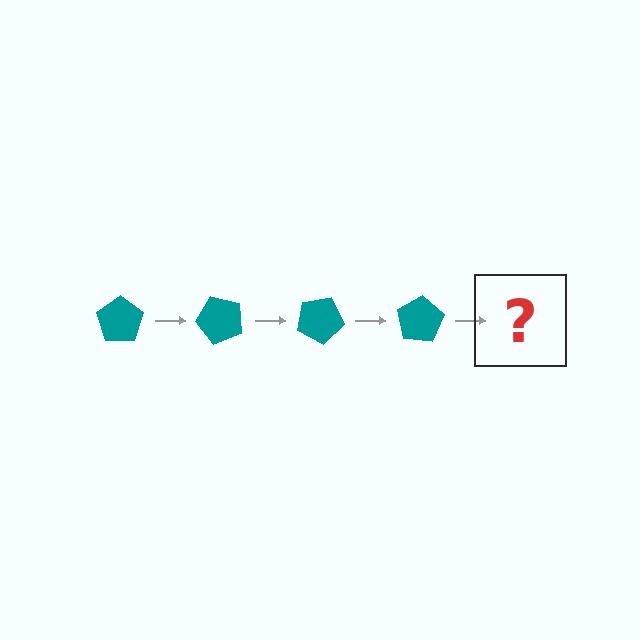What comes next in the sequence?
The next element should be a teal pentagon rotated 200 degrees.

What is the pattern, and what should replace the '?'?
The pattern is that the pentagon rotates 50 degrees each step. The '?' should be a teal pentagon rotated 200 degrees.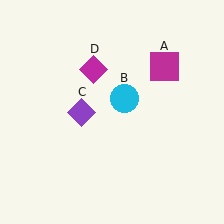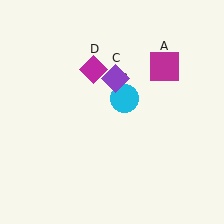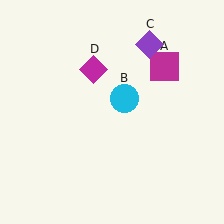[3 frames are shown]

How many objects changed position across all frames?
1 object changed position: purple diamond (object C).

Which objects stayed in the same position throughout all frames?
Magenta square (object A) and cyan circle (object B) and magenta diamond (object D) remained stationary.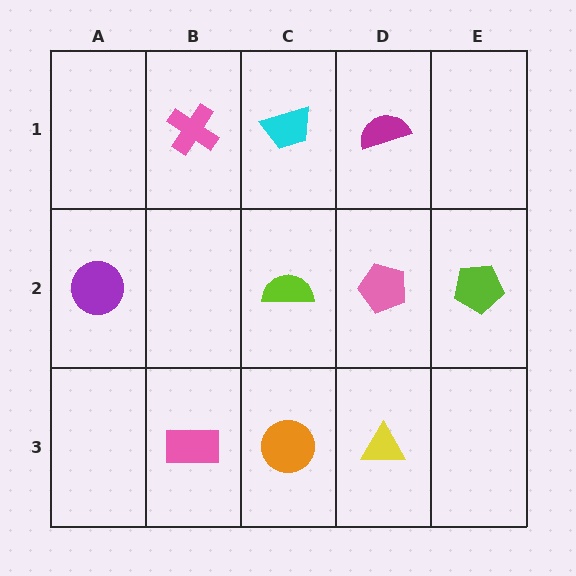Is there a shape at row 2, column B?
No, that cell is empty.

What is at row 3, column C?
An orange circle.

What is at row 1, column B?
A pink cross.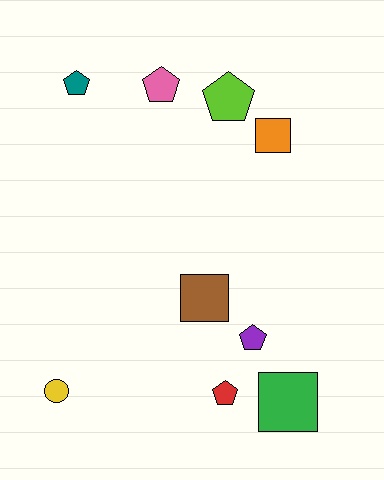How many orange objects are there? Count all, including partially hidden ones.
There is 1 orange object.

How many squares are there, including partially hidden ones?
There are 3 squares.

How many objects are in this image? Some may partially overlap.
There are 9 objects.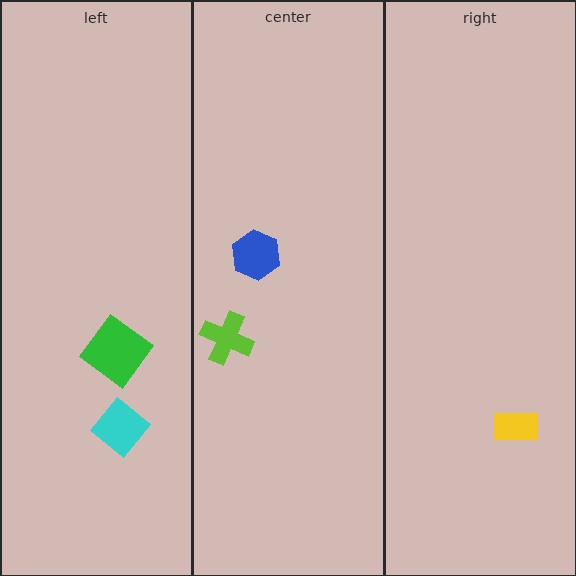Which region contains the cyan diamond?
The left region.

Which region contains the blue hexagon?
The center region.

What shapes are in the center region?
The blue hexagon, the lime cross.